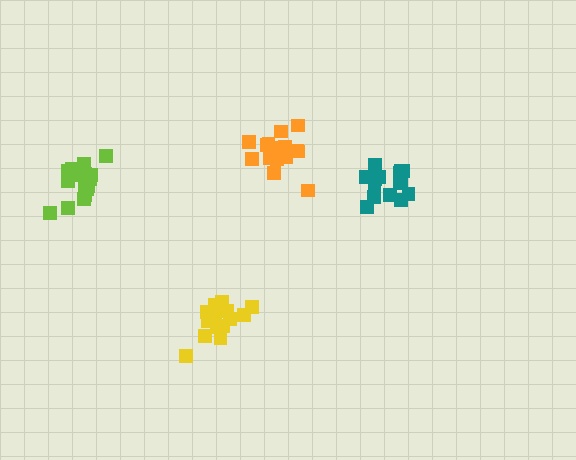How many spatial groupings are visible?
There are 4 spatial groupings.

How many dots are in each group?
Group 1: 16 dots, Group 2: 18 dots, Group 3: 16 dots, Group 4: 14 dots (64 total).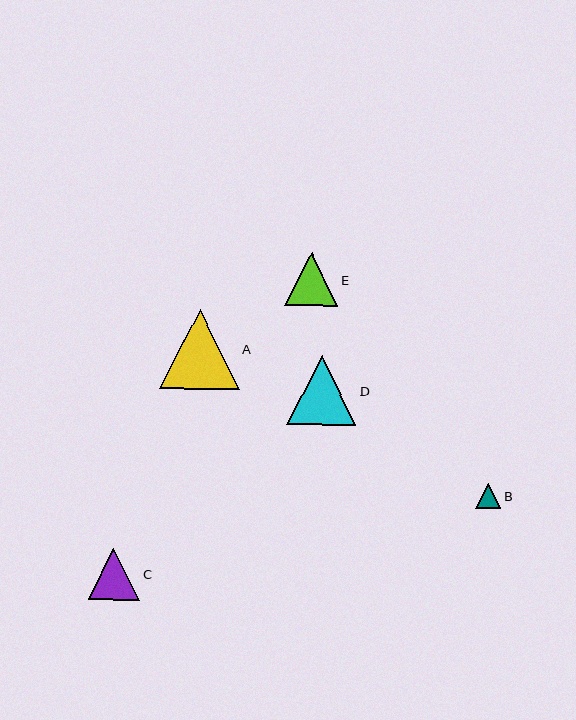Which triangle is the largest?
Triangle A is the largest with a size of approximately 80 pixels.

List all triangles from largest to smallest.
From largest to smallest: A, D, E, C, B.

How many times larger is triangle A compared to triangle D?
Triangle A is approximately 1.2 times the size of triangle D.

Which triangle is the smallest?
Triangle B is the smallest with a size of approximately 25 pixels.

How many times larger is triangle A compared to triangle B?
Triangle A is approximately 3.2 times the size of triangle B.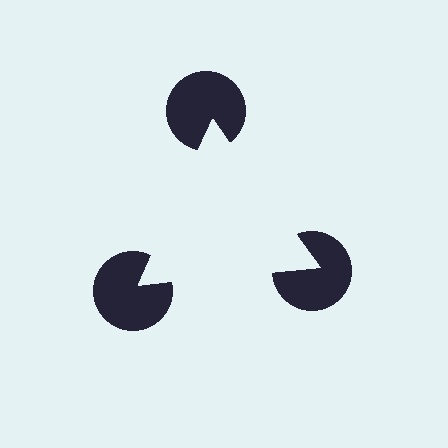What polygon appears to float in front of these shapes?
An illusory triangle — its edges are inferred from the aligned wedge cuts in the pac-man discs, not physically drawn.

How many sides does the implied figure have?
3 sides.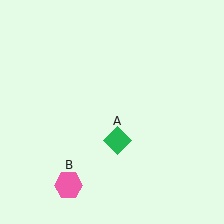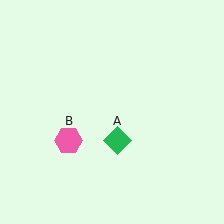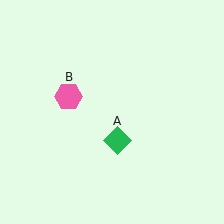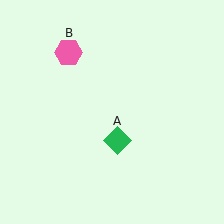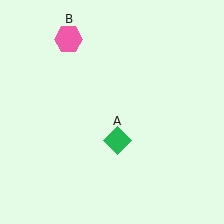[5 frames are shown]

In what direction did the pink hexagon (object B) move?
The pink hexagon (object B) moved up.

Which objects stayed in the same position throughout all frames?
Green diamond (object A) remained stationary.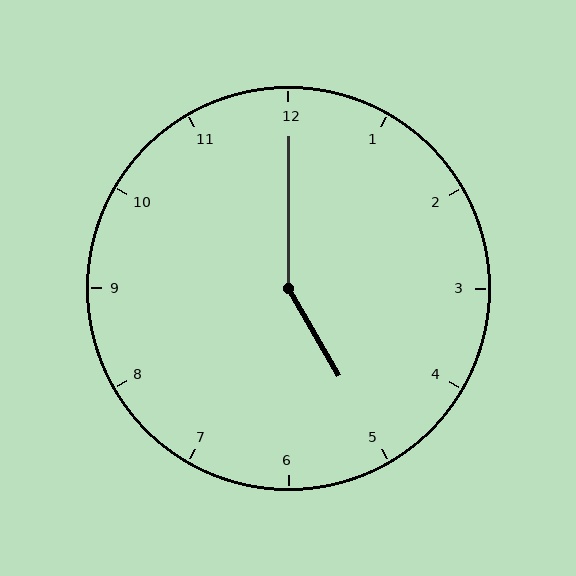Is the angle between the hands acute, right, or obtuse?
It is obtuse.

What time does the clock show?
5:00.